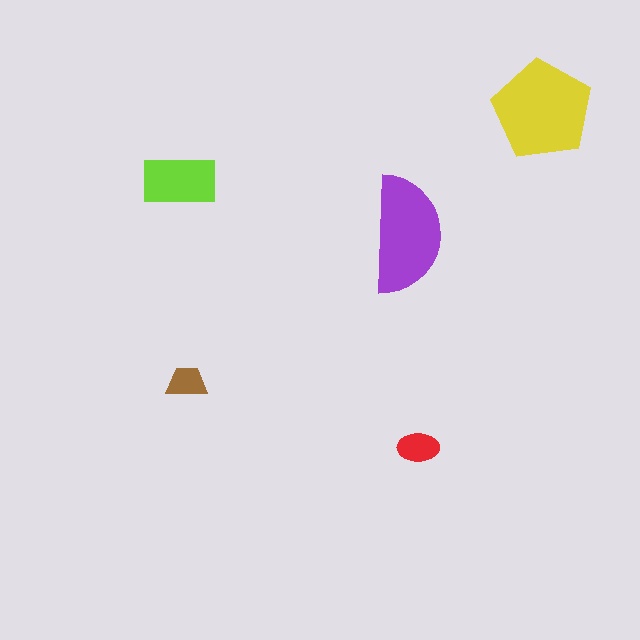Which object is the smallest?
The brown trapezoid.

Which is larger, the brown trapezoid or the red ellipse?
The red ellipse.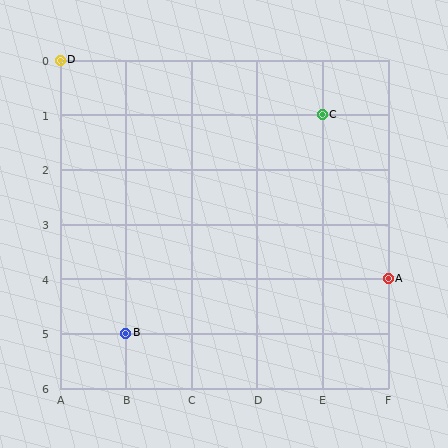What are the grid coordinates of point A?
Point A is at grid coordinates (F, 4).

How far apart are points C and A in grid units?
Points C and A are 1 column and 3 rows apart (about 3.2 grid units diagonally).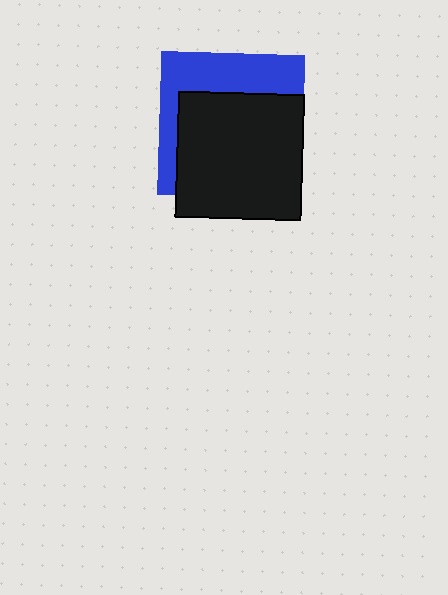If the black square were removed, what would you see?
You would see the complete blue square.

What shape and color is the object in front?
The object in front is a black square.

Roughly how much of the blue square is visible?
A small part of it is visible (roughly 36%).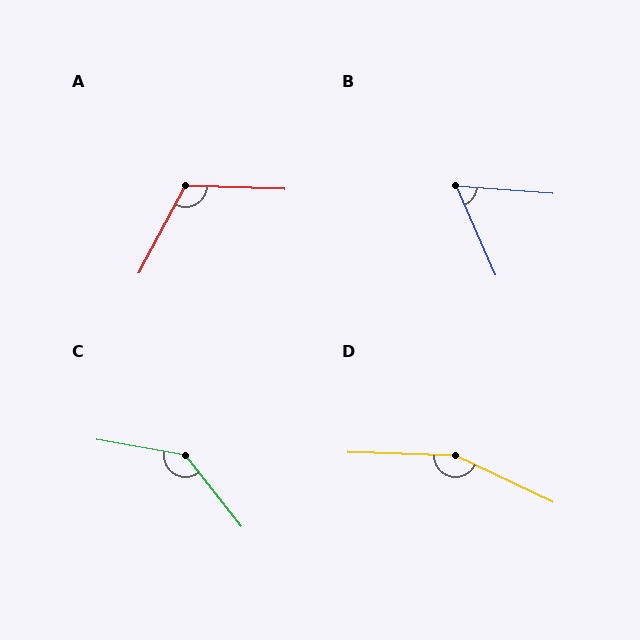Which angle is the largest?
D, at approximately 156 degrees.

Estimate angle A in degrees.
Approximately 116 degrees.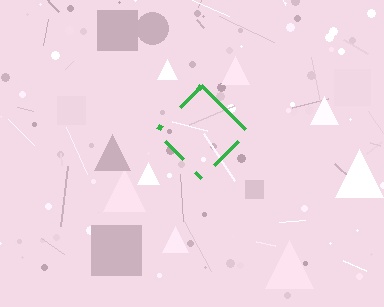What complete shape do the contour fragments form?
The contour fragments form a diamond.